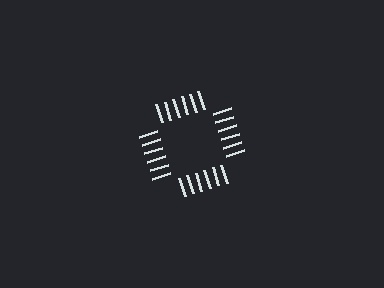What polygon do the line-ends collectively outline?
An illusory square — the line segments terminate on its edges but no continuous stroke is drawn.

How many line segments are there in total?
24 — 6 along each of the 4 edges.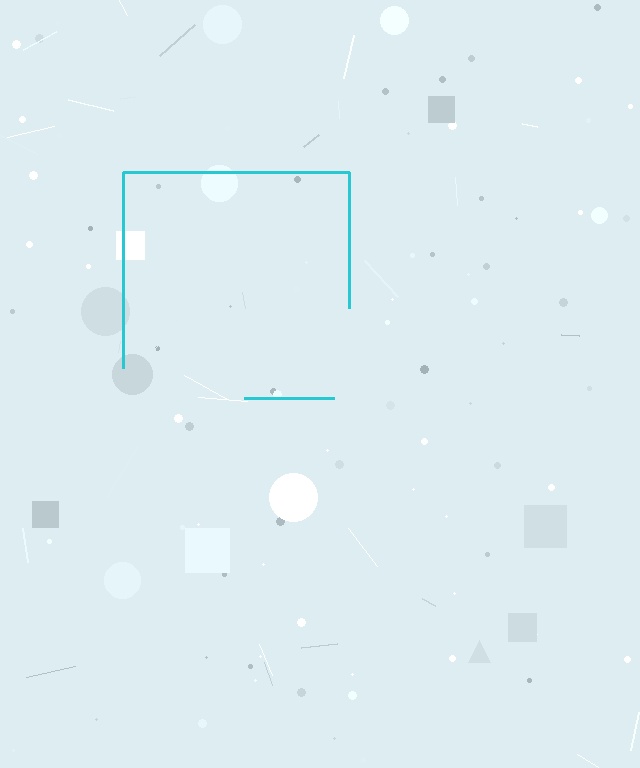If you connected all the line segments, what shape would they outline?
They would outline a square.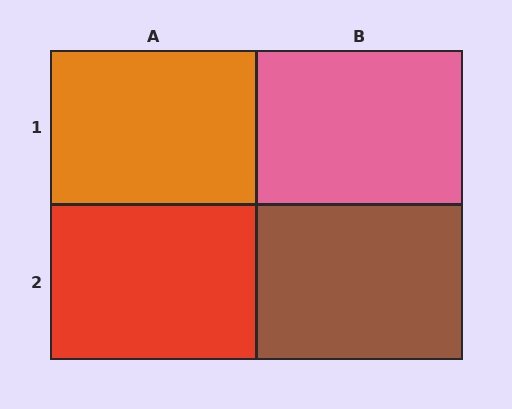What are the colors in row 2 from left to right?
Red, brown.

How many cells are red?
1 cell is red.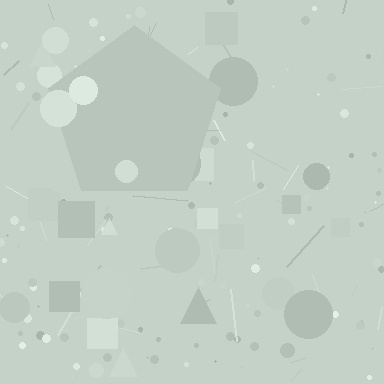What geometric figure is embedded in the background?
A pentagon is embedded in the background.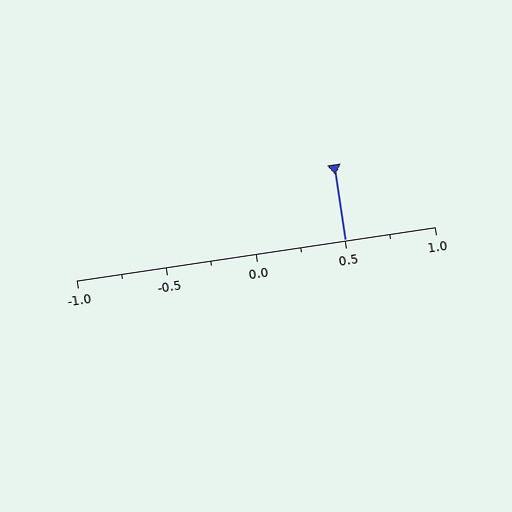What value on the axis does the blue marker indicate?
The marker indicates approximately 0.5.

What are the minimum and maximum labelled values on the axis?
The axis runs from -1.0 to 1.0.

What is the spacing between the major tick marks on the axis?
The major ticks are spaced 0.5 apart.